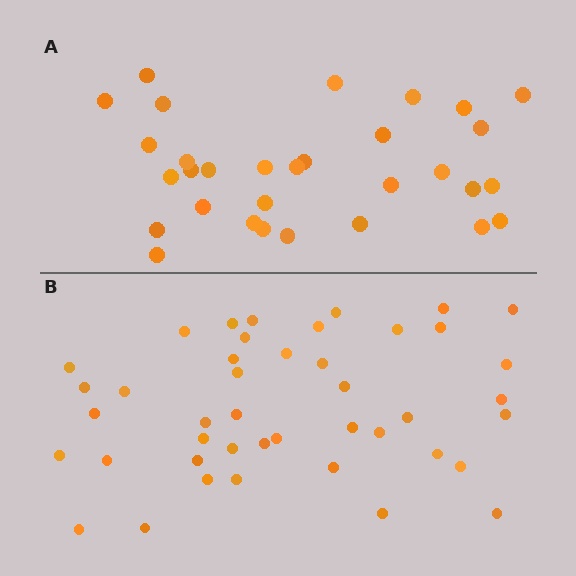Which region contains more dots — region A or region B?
Region B (the bottom region) has more dots.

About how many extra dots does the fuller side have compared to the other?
Region B has roughly 12 or so more dots than region A.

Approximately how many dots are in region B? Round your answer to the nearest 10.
About 40 dots. (The exact count is 43, which rounds to 40.)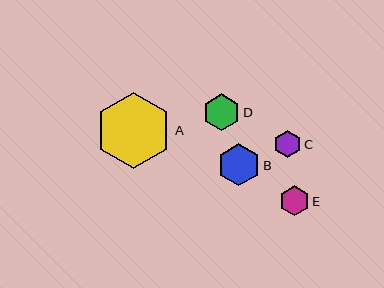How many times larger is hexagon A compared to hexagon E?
Hexagon A is approximately 2.6 times the size of hexagon E.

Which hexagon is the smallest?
Hexagon C is the smallest with a size of approximately 27 pixels.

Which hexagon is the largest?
Hexagon A is the largest with a size of approximately 76 pixels.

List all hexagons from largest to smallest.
From largest to smallest: A, B, D, E, C.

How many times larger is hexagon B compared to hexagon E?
Hexagon B is approximately 1.4 times the size of hexagon E.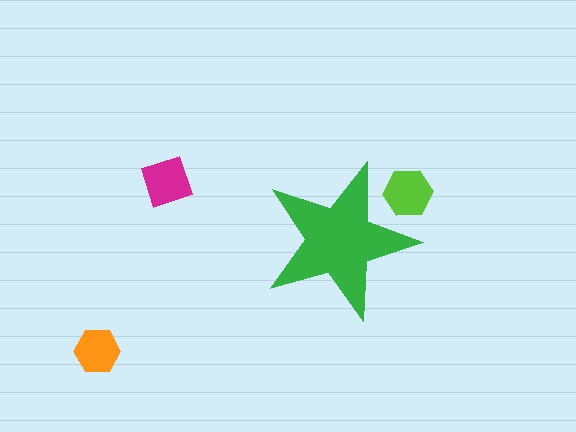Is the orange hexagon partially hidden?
No, the orange hexagon is fully visible.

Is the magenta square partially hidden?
No, the magenta square is fully visible.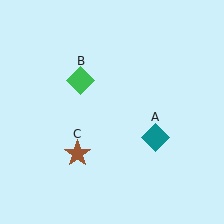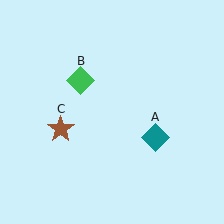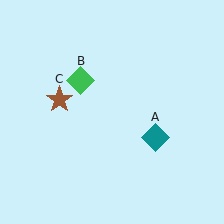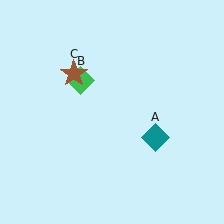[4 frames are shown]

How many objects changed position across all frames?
1 object changed position: brown star (object C).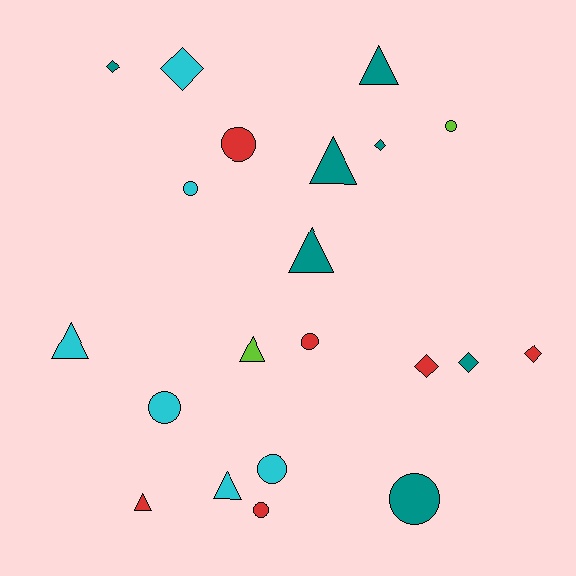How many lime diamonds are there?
There are no lime diamonds.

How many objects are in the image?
There are 21 objects.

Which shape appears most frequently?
Circle, with 8 objects.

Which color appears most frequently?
Teal, with 7 objects.